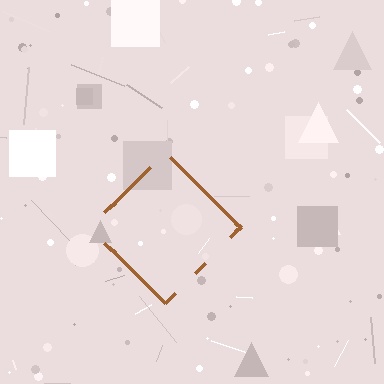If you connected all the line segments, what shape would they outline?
They would outline a diamond.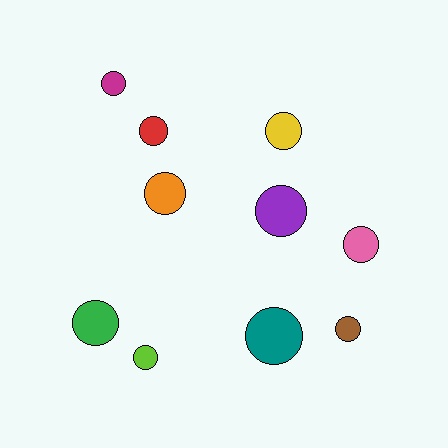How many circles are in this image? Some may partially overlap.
There are 10 circles.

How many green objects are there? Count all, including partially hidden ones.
There is 1 green object.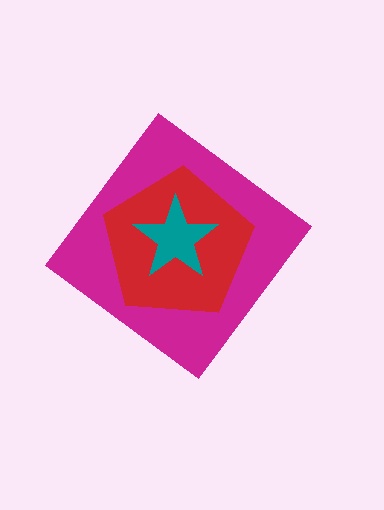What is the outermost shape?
The magenta diamond.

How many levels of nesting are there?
3.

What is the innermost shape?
The teal star.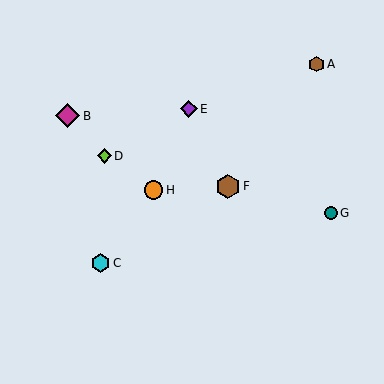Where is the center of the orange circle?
The center of the orange circle is at (154, 190).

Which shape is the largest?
The magenta diamond (labeled B) is the largest.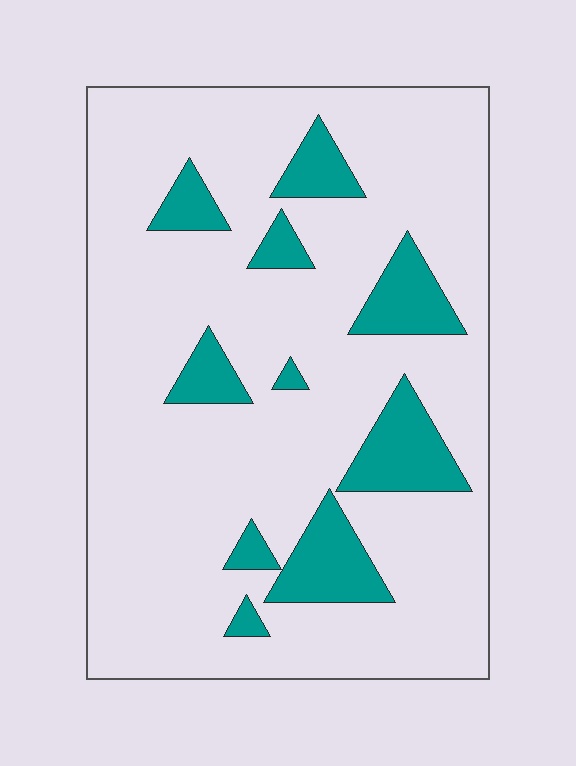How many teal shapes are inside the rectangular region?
10.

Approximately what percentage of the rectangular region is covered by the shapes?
Approximately 15%.